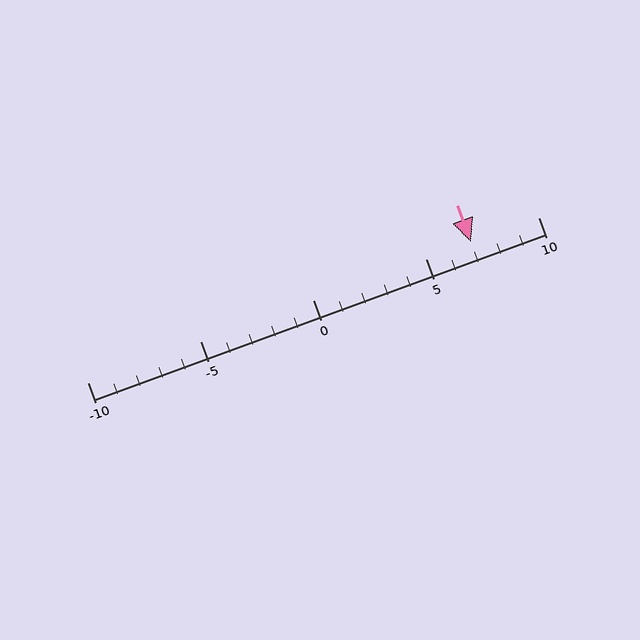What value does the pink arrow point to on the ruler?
The pink arrow points to approximately 7.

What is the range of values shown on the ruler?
The ruler shows values from -10 to 10.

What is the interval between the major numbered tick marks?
The major tick marks are spaced 5 units apart.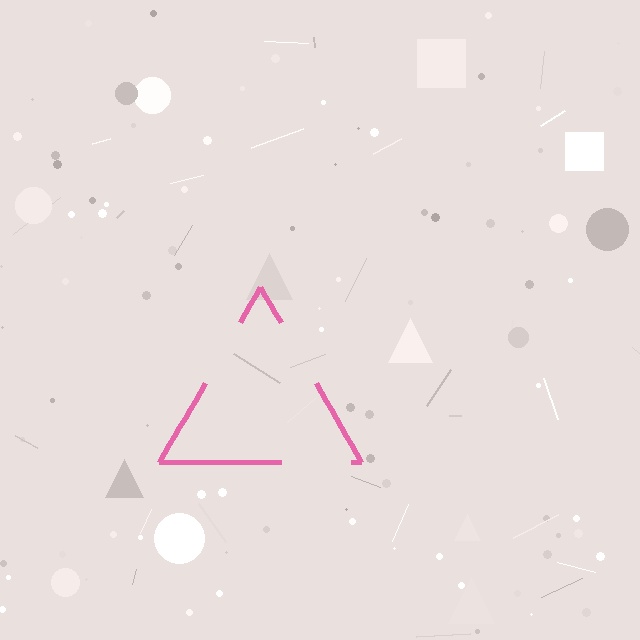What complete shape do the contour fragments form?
The contour fragments form a triangle.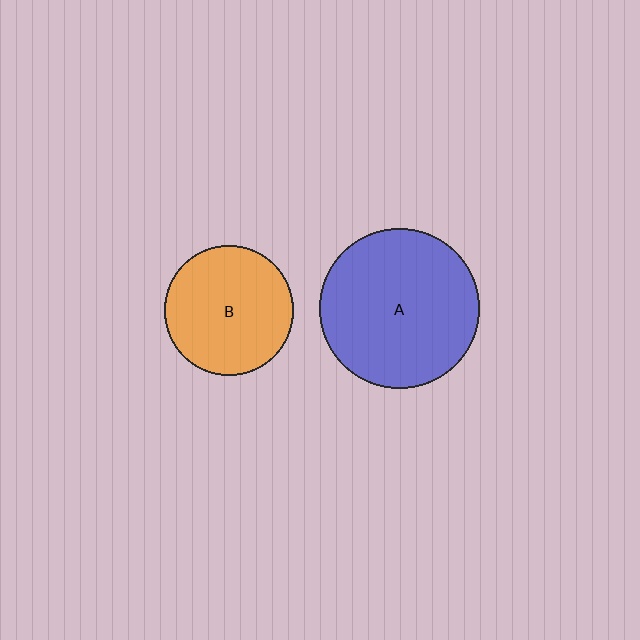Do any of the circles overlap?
No, none of the circles overlap.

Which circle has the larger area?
Circle A (blue).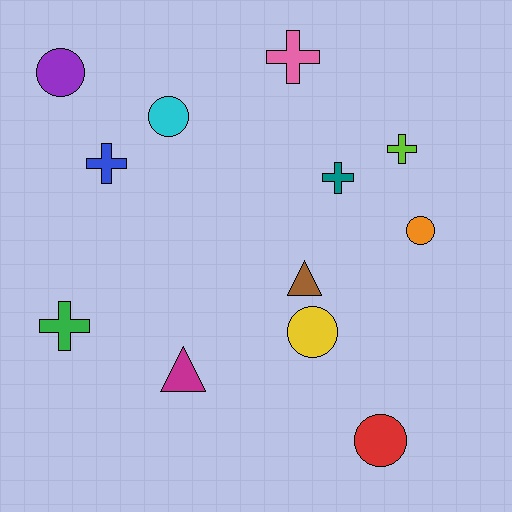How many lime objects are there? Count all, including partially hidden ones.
There is 1 lime object.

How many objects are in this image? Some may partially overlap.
There are 12 objects.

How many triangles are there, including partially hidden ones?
There are 2 triangles.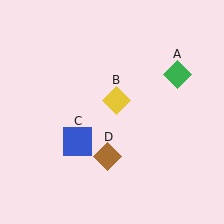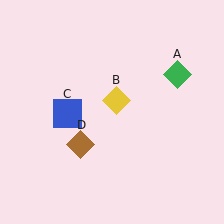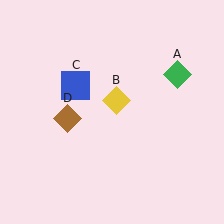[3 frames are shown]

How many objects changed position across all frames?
2 objects changed position: blue square (object C), brown diamond (object D).